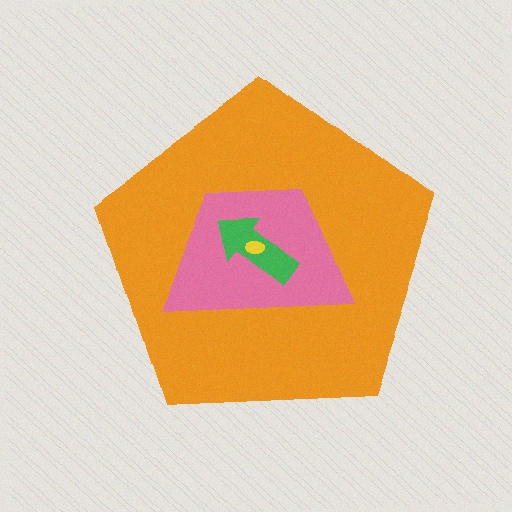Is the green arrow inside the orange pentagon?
Yes.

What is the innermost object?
The yellow ellipse.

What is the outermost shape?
The orange pentagon.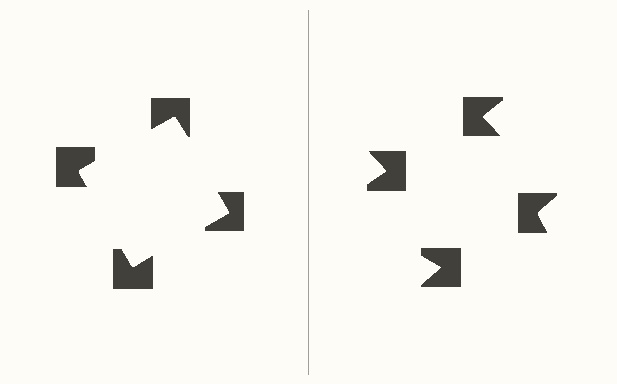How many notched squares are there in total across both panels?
8 — 4 on each side.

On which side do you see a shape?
An illusory square appears on the left side. On the right side the wedge cuts are rotated, so no coherent shape forms.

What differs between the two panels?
The notched squares are positioned identically on both sides; only the wedge orientations differ. On the left they align to a square; on the right they are misaligned.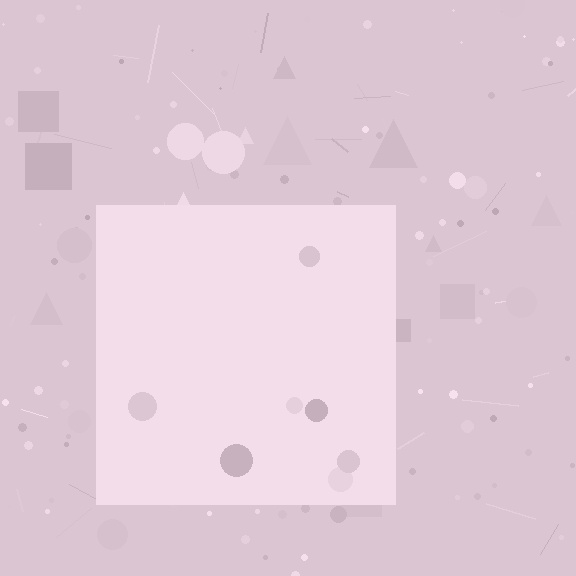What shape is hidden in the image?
A square is hidden in the image.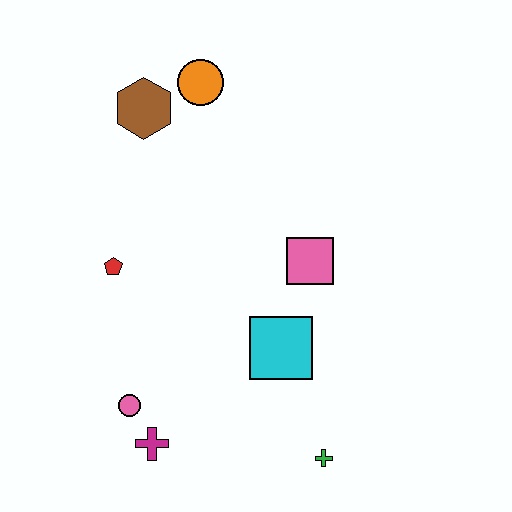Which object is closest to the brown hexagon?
The orange circle is closest to the brown hexagon.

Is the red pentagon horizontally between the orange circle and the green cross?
No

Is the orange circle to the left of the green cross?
Yes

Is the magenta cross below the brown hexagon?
Yes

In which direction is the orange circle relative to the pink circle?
The orange circle is above the pink circle.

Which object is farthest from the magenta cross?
The orange circle is farthest from the magenta cross.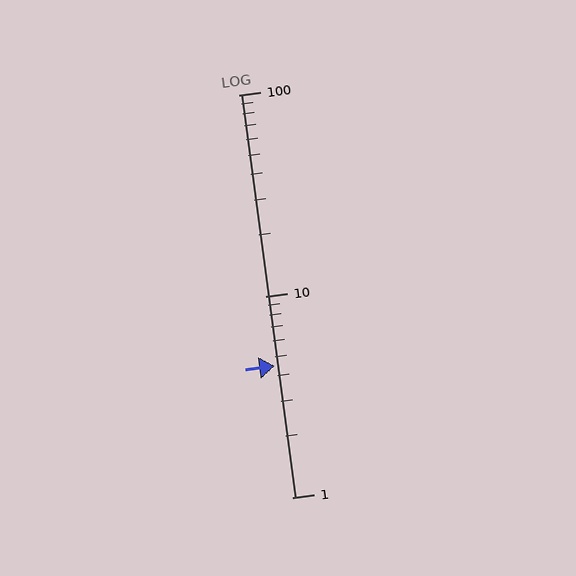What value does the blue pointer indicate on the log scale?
The pointer indicates approximately 4.5.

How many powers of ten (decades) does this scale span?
The scale spans 2 decades, from 1 to 100.